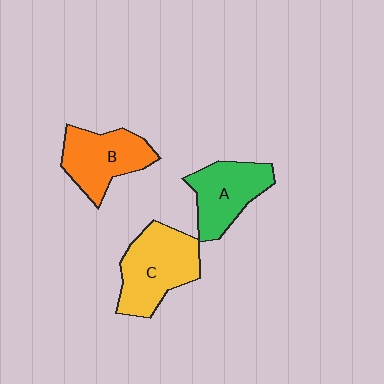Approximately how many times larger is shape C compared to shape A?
Approximately 1.2 times.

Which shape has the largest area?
Shape C (yellow).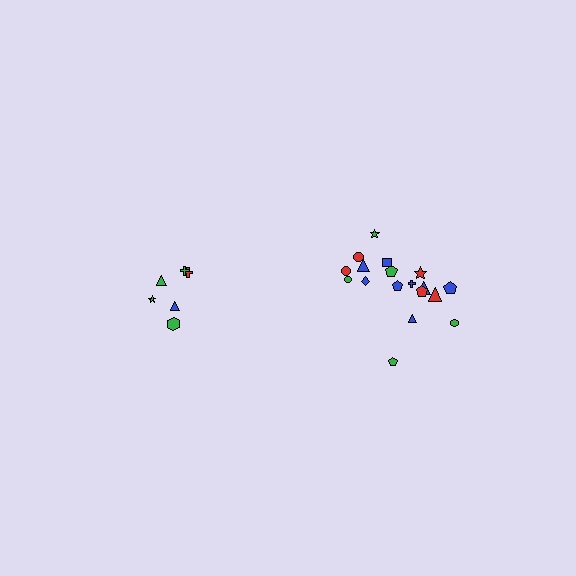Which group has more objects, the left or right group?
The right group.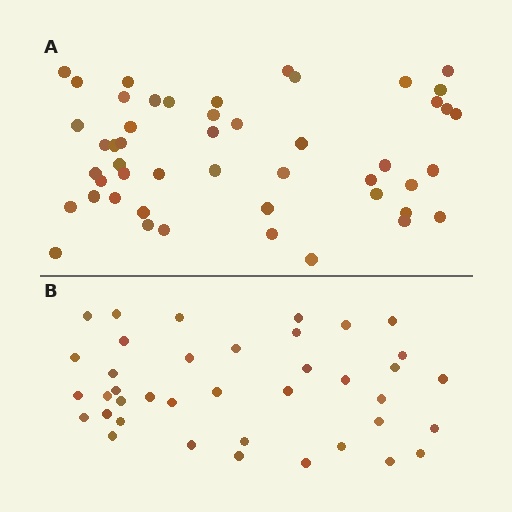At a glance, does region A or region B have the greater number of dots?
Region A (the top region) has more dots.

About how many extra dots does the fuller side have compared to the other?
Region A has roughly 10 or so more dots than region B.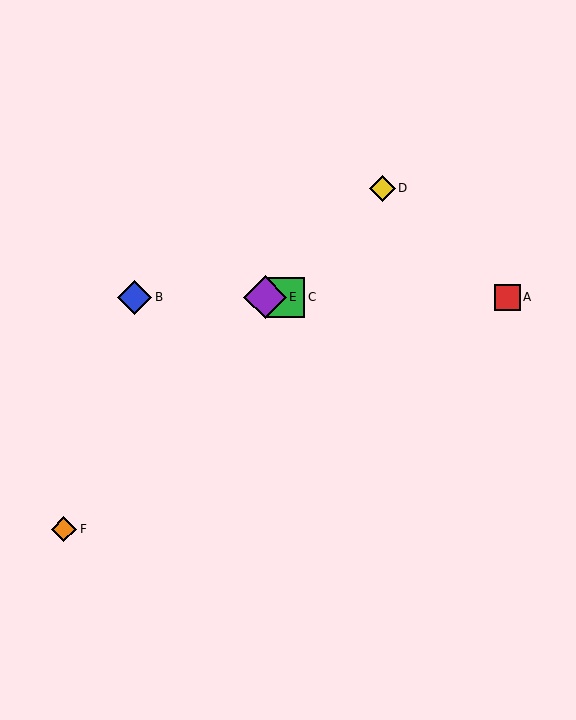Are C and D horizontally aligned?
No, C is at y≈297 and D is at y≈188.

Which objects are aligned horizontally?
Objects A, B, C, E are aligned horizontally.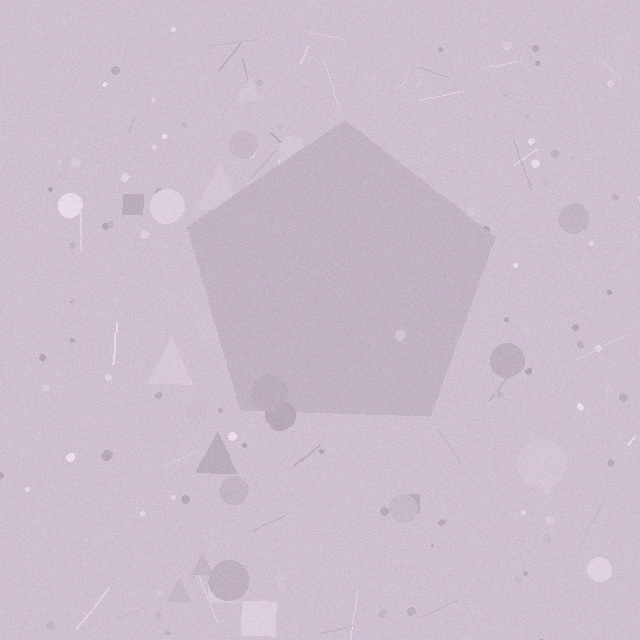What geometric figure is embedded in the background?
A pentagon is embedded in the background.